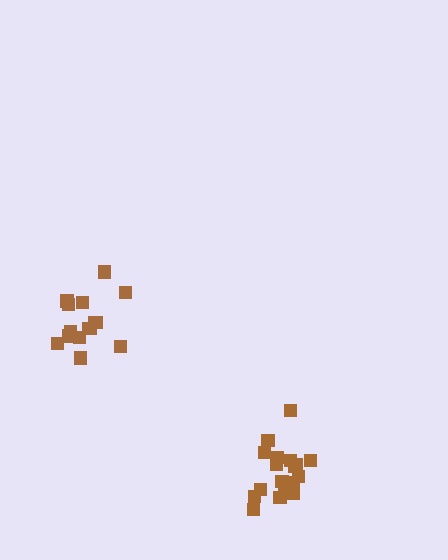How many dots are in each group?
Group 1: 18 dots, Group 2: 15 dots (33 total).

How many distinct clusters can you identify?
There are 2 distinct clusters.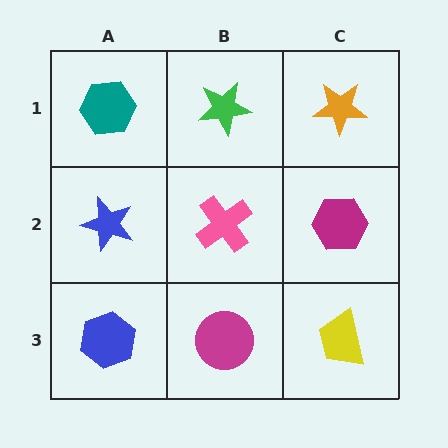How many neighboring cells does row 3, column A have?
2.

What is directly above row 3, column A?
A blue star.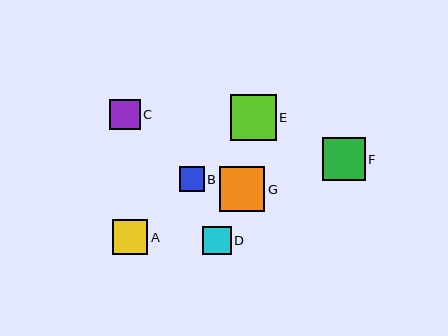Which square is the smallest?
Square B is the smallest with a size of approximately 24 pixels.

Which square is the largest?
Square E is the largest with a size of approximately 46 pixels.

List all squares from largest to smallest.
From largest to smallest: E, G, F, A, C, D, B.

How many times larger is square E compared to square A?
Square E is approximately 1.3 times the size of square A.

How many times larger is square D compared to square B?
Square D is approximately 1.2 times the size of square B.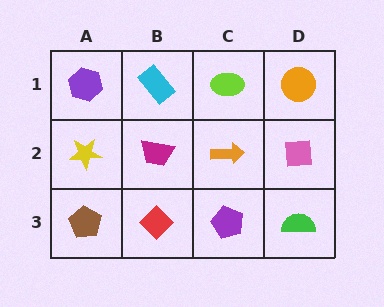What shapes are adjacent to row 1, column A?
A yellow star (row 2, column A), a cyan rectangle (row 1, column B).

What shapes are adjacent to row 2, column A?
A purple hexagon (row 1, column A), a brown pentagon (row 3, column A), a magenta trapezoid (row 2, column B).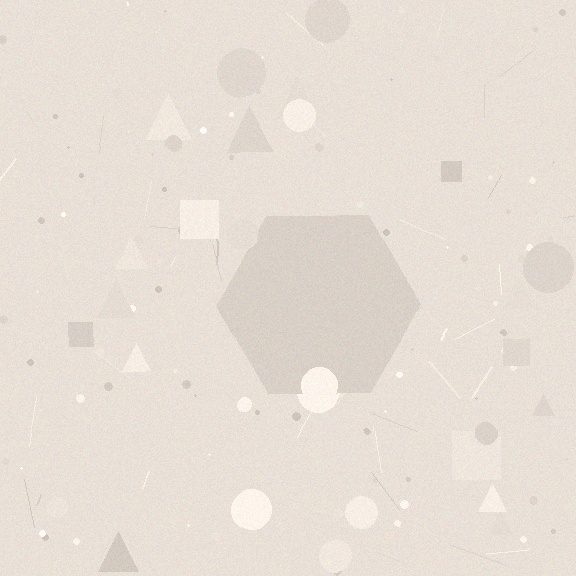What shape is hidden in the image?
A hexagon is hidden in the image.